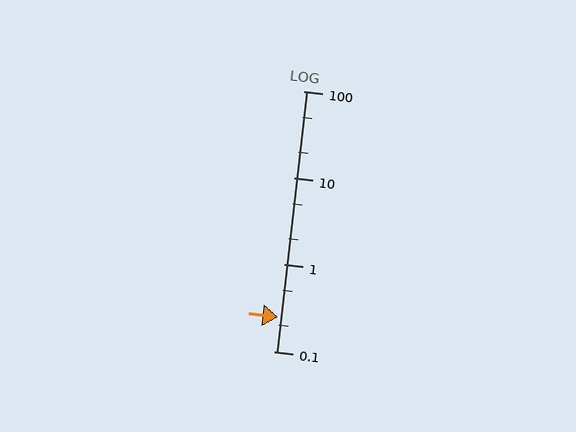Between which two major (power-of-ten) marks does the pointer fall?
The pointer is between 0.1 and 1.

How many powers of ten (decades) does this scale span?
The scale spans 3 decades, from 0.1 to 100.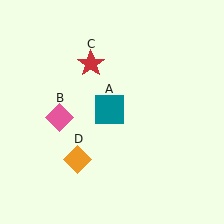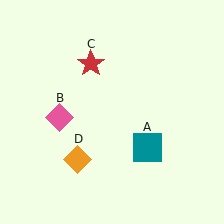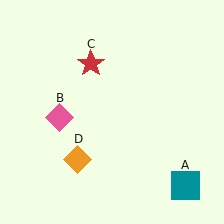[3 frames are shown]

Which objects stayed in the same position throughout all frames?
Pink diamond (object B) and red star (object C) and orange diamond (object D) remained stationary.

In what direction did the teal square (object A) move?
The teal square (object A) moved down and to the right.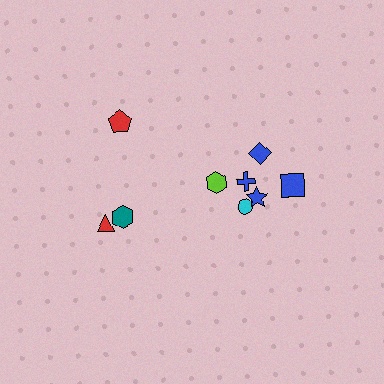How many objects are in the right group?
There are 6 objects.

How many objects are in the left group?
There are 3 objects.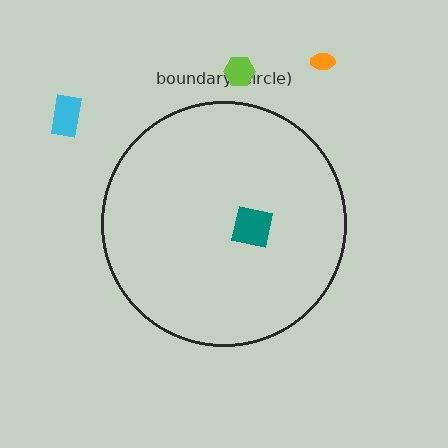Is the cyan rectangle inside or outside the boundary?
Outside.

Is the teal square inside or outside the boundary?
Inside.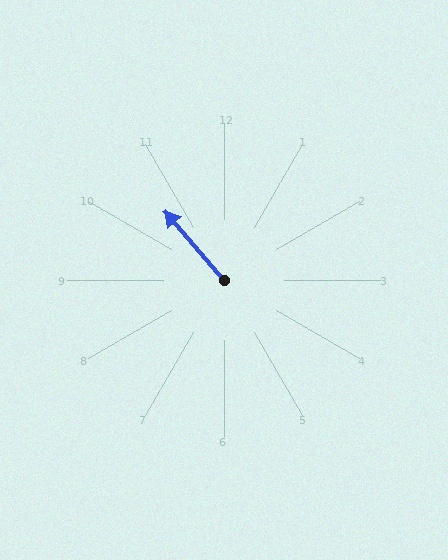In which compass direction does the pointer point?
Northwest.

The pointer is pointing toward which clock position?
Roughly 11 o'clock.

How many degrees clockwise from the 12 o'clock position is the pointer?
Approximately 319 degrees.